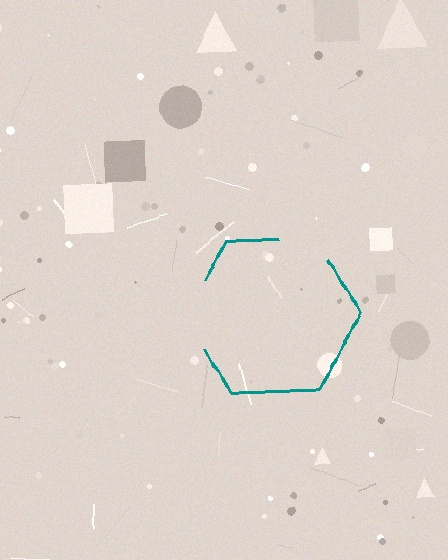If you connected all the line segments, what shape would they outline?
They would outline a hexagon.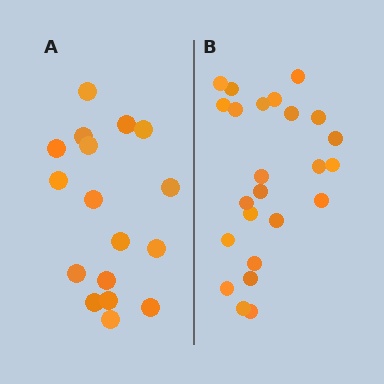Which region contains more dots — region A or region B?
Region B (the right region) has more dots.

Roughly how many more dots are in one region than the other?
Region B has roughly 8 or so more dots than region A.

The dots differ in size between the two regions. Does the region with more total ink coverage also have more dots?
No. Region A has more total ink coverage because its dots are larger, but region B actually contains more individual dots. Total area can be misleading — the number of items is what matters here.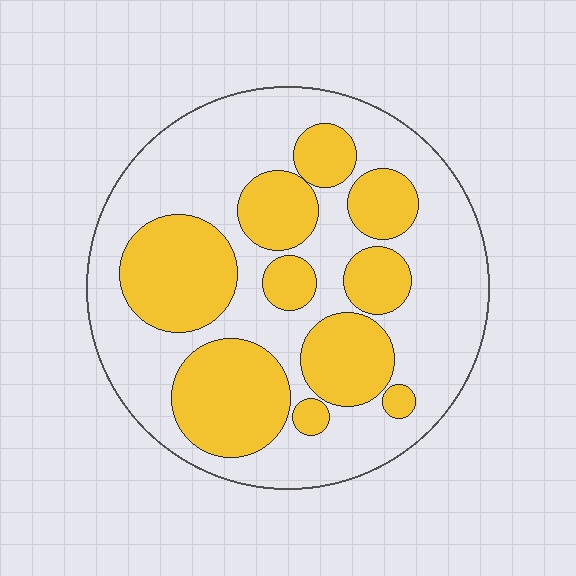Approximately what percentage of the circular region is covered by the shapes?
Approximately 40%.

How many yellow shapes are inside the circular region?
10.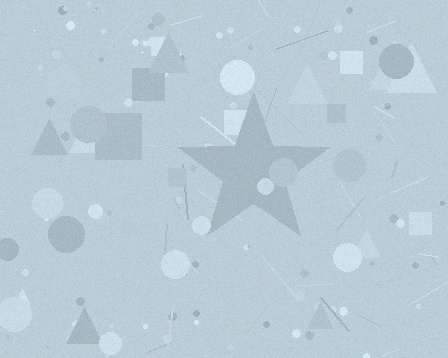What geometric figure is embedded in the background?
A star is embedded in the background.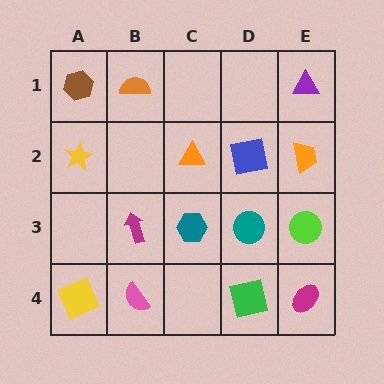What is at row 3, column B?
A magenta arrow.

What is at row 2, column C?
An orange triangle.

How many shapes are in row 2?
4 shapes.